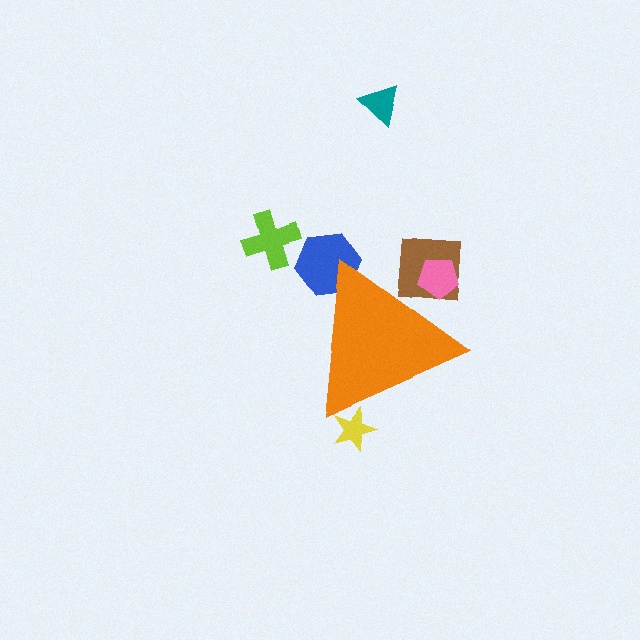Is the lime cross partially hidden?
No, the lime cross is fully visible.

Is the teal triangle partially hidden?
No, the teal triangle is fully visible.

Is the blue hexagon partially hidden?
Yes, the blue hexagon is partially hidden behind the orange triangle.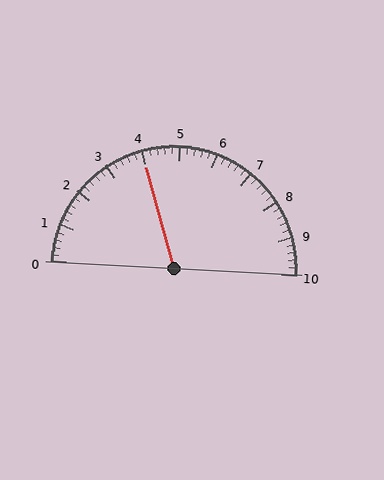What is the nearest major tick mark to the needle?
The nearest major tick mark is 4.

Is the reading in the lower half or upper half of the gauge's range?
The reading is in the lower half of the range (0 to 10).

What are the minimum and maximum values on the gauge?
The gauge ranges from 0 to 10.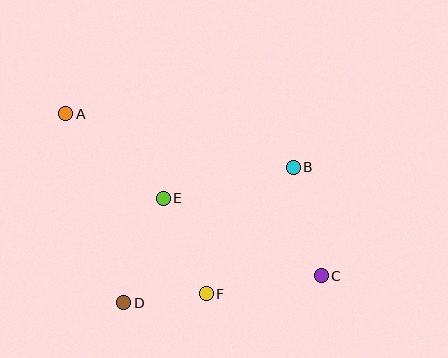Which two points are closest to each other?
Points D and F are closest to each other.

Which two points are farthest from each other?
Points A and C are farthest from each other.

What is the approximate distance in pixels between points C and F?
The distance between C and F is approximately 116 pixels.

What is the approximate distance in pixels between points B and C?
The distance between B and C is approximately 112 pixels.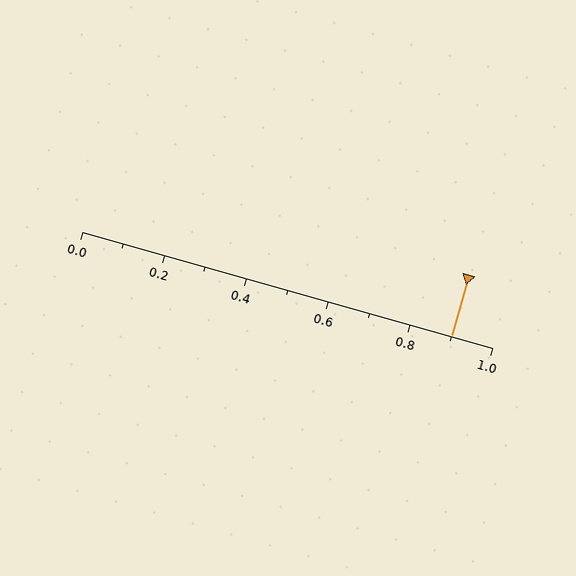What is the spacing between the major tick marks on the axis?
The major ticks are spaced 0.2 apart.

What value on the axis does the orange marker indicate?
The marker indicates approximately 0.9.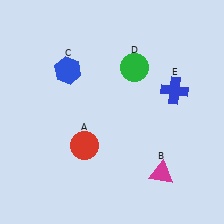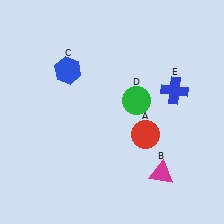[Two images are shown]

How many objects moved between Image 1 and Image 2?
2 objects moved between the two images.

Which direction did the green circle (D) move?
The green circle (D) moved down.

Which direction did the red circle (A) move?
The red circle (A) moved right.